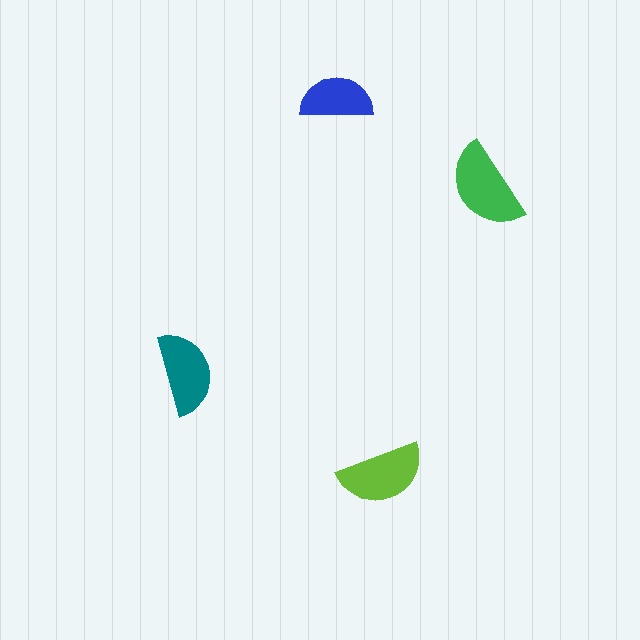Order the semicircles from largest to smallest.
the green one, the lime one, the teal one, the blue one.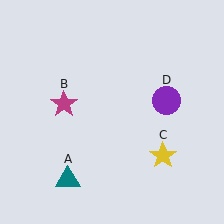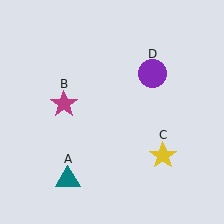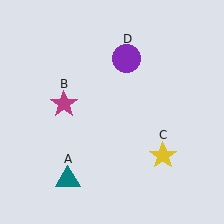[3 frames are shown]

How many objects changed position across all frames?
1 object changed position: purple circle (object D).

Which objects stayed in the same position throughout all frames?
Teal triangle (object A) and magenta star (object B) and yellow star (object C) remained stationary.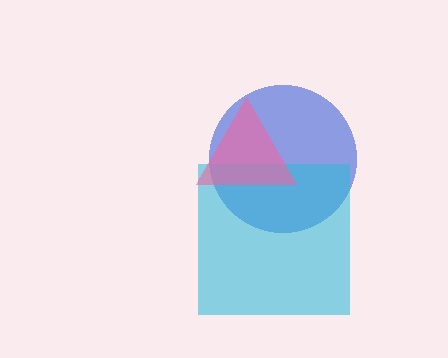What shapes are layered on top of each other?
The layered shapes are: a blue circle, a cyan square, a pink triangle.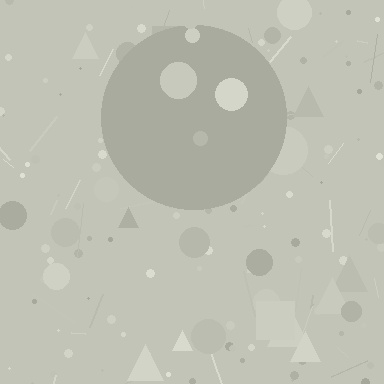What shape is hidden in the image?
A circle is hidden in the image.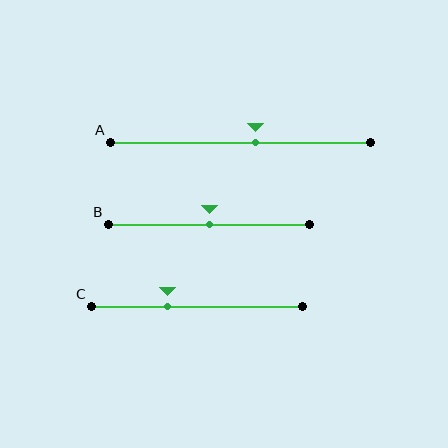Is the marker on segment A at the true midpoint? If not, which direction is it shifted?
No, the marker on segment A is shifted to the right by about 6% of the segment length.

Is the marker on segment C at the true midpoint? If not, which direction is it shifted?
No, the marker on segment C is shifted to the left by about 14% of the segment length.